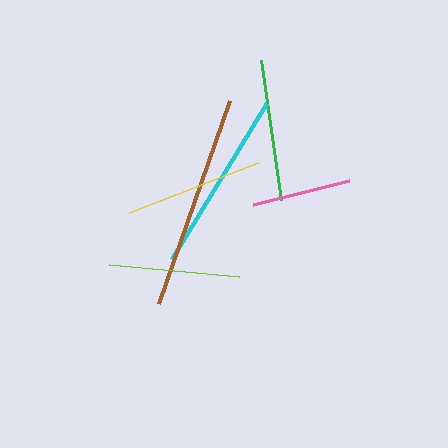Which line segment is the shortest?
The pink line is the shortest at approximately 99 pixels.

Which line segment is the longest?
The brown line is the longest at approximately 216 pixels.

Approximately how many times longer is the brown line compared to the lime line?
The brown line is approximately 1.7 times the length of the lime line.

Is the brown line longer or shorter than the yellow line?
The brown line is longer than the yellow line.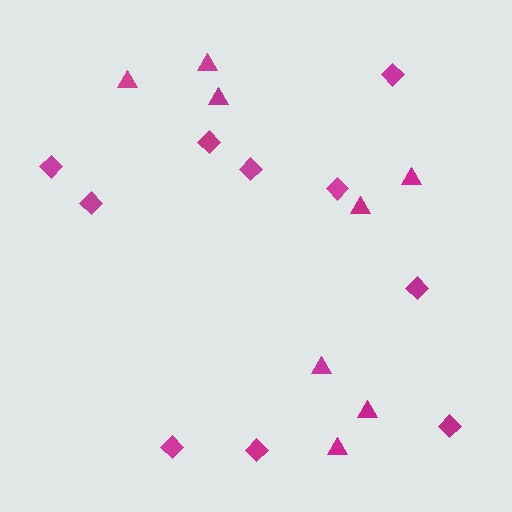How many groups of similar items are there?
There are 2 groups: one group of triangles (8) and one group of diamonds (10).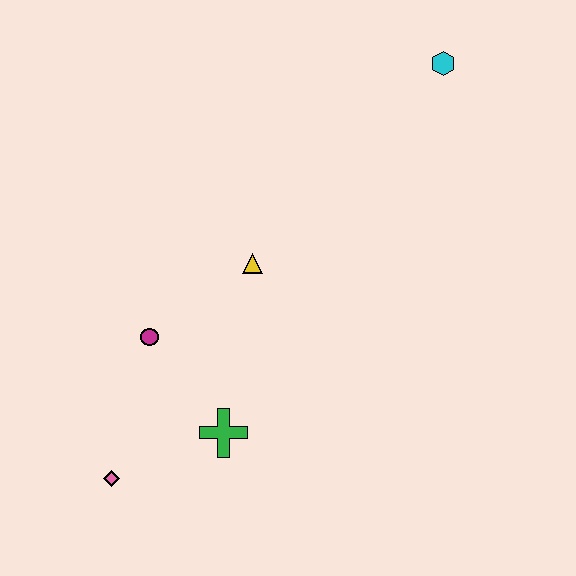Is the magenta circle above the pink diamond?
Yes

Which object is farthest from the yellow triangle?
The cyan hexagon is farthest from the yellow triangle.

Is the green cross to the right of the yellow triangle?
No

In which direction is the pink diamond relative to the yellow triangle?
The pink diamond is below the yellow triangle.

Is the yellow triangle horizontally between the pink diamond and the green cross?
No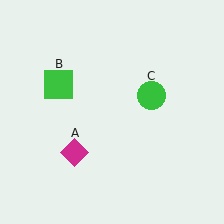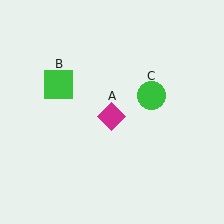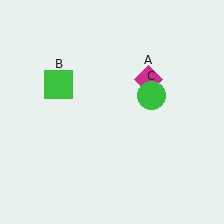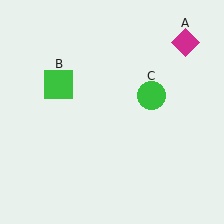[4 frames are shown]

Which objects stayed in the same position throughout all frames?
Green square (object B) and green circle (object C) remained stationary.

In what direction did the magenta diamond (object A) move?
The magenta diamond (object A) moved up and to the right.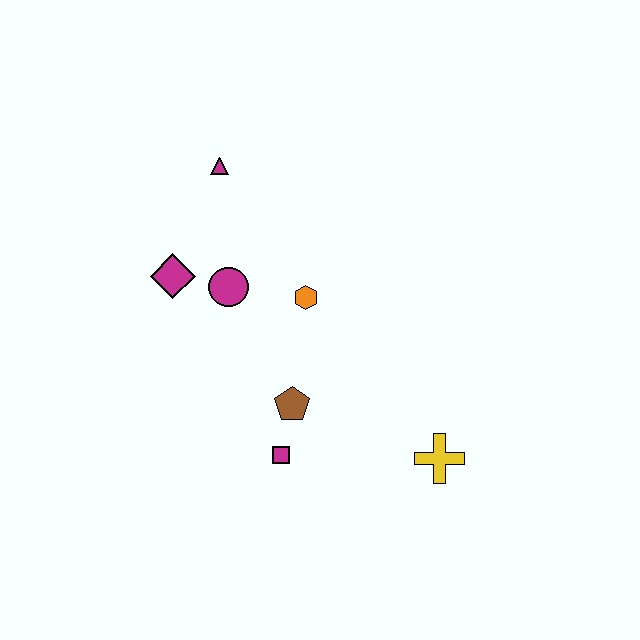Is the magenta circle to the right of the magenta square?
No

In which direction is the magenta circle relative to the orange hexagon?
The magenta circle is to the left of the orange hexagon.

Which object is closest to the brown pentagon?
The magenta square is closest to the brown pentagon.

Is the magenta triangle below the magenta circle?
No